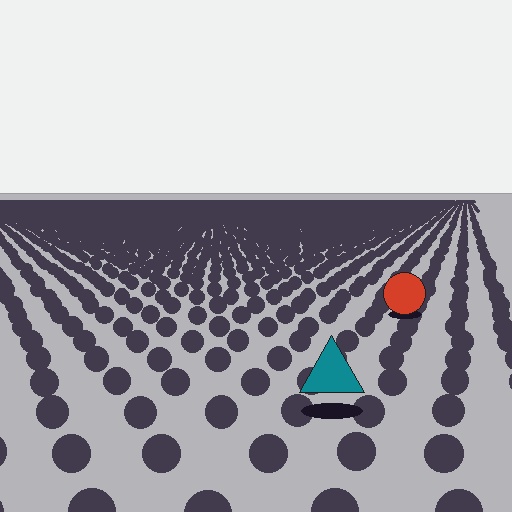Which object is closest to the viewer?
The teal triangle is closest. The texture marks near it are larger and more spread out.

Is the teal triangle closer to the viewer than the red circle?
Yes. The teal triangle is closer — you can tell from the texture gradient: the ground texture is coarser near it.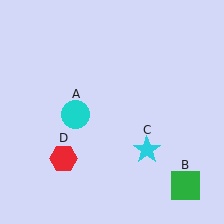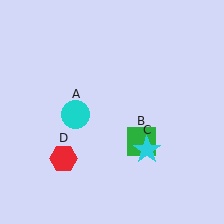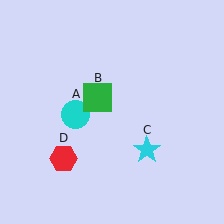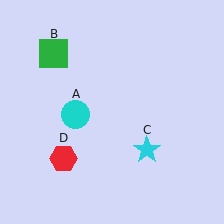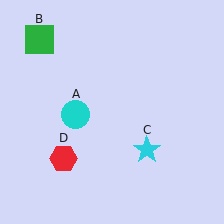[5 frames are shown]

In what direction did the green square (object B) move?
The green square (object B) moved up and to the left.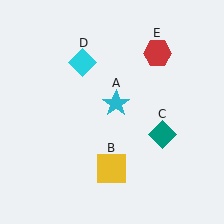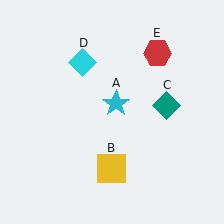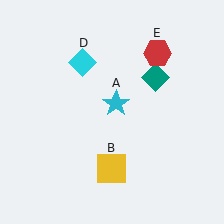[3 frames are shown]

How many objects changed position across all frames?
1 object changed position: teal diamond (object C).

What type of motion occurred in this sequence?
The teal diamond (object C) rotated counterclockwise around the center of the scene.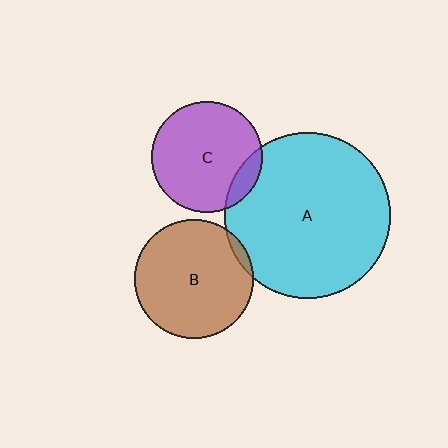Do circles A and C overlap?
Yes.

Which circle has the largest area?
Circle A (cyan).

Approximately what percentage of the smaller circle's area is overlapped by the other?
Approximately 10%.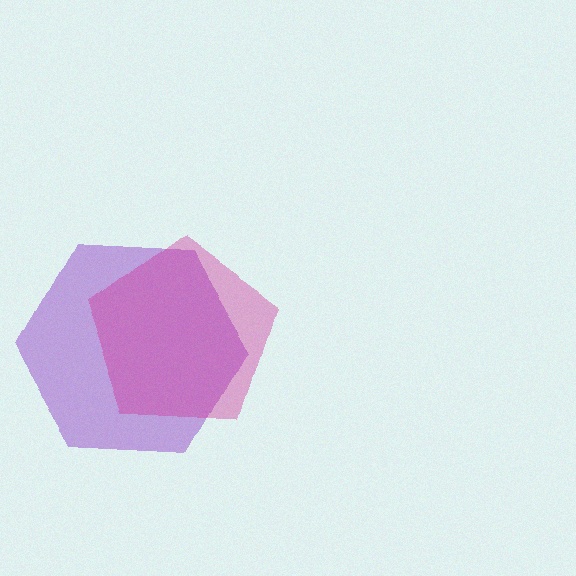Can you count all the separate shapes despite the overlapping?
Yes, there are 2 separate shapes.